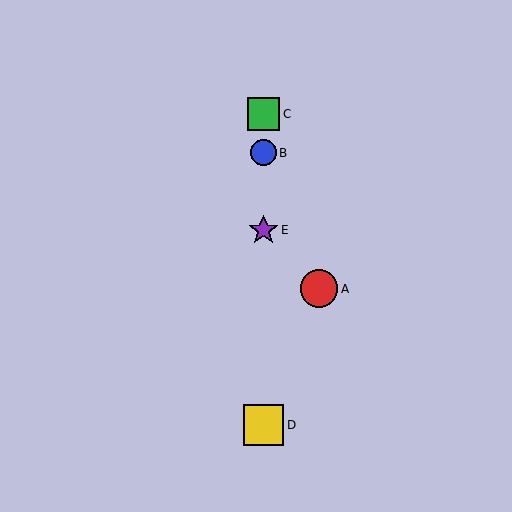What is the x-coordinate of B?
Object B is at x≈264.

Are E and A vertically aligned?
No, E is at x≈264 and A is at x≈319.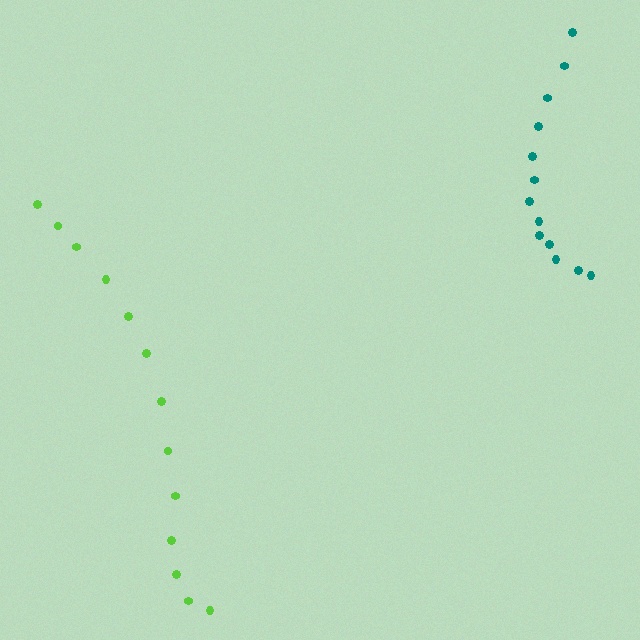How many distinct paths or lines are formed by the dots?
There are 2 distinct paths.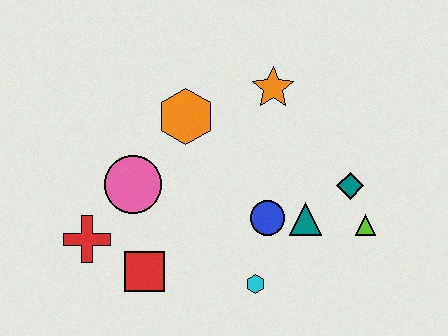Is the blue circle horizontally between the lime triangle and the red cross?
Yes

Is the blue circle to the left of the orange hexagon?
No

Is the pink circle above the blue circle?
Yes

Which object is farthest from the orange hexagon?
The lime triangle is farthest from the orange hexagon.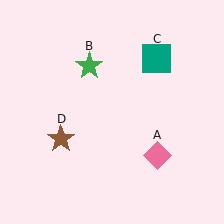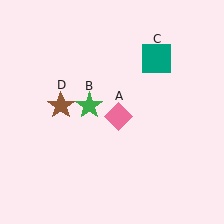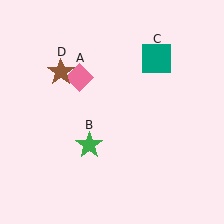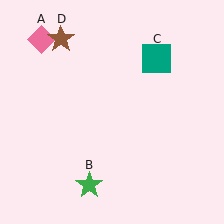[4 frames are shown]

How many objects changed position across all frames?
3 objects changed position: pink diamond (object A), green star (object B), brown star (object D).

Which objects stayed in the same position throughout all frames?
Teal square (object C) remained stationary.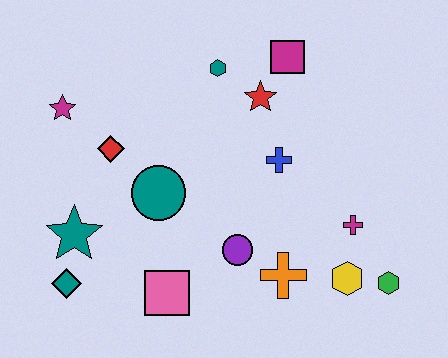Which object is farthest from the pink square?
The magenta square is farthest from the pink square.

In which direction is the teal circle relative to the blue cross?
The teal circle is to the left of the blue cross.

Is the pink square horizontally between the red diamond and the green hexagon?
Yes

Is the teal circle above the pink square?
Yes